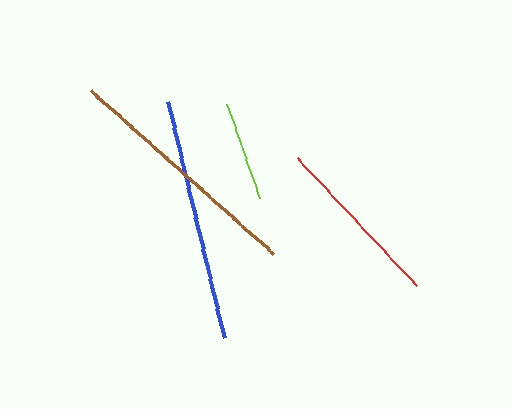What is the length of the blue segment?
The blue segment is approximately 242 pixels long.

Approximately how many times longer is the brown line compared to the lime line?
The brown line is approximately 2.5 times the length of the lime line.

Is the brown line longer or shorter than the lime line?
The brown line is longer than the lime line.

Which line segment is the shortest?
The lime line is the shortest at approximately 100 pixels.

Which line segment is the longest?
The brown line is the longest at approximately 245 pixels.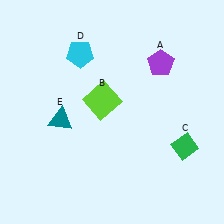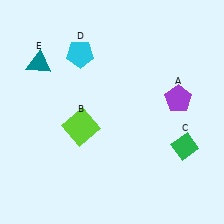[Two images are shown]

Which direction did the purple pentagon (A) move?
The purple pentagon (A) moved down.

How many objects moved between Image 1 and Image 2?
3 objects moved between the two images.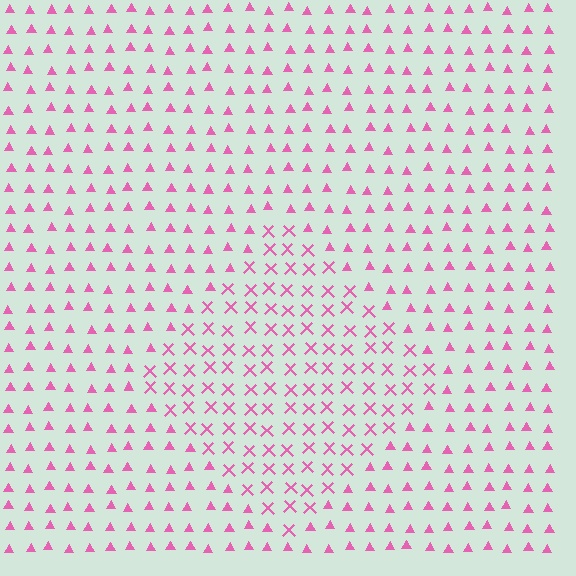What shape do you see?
I see a diamond.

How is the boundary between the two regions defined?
The boundary is defined by a change in element shape: X marks inside vs. triangles outside. All elements share the same color and spacing.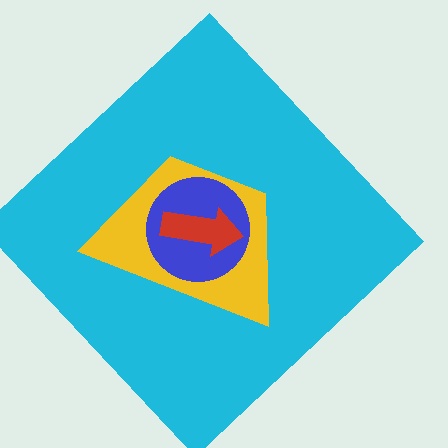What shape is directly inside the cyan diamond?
The yellow trapezoid.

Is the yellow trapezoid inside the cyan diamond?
Yes.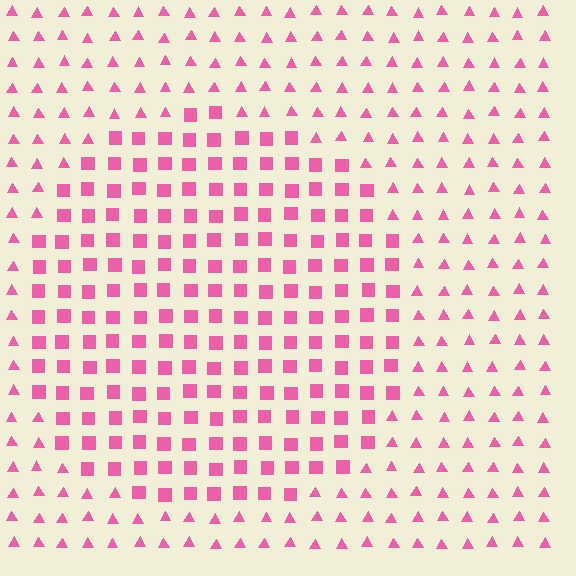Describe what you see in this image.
The image is filled with small pink elements arranged in a uniform grid. A circle-shaped region contains squares, while the surrounding area contains triangles. The boundary is defined purely by the change in element shape.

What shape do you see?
I see a circle.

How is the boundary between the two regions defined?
The boundary is defined by a change in element shape: squares inside vs. triangles outside. All elements share the same color and spacing.